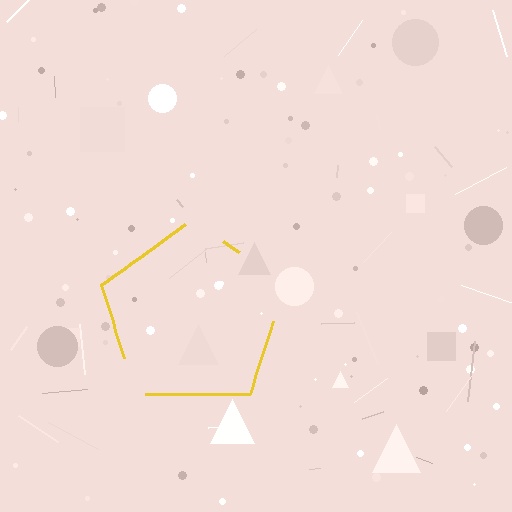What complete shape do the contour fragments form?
The contour fragments form a pentagon.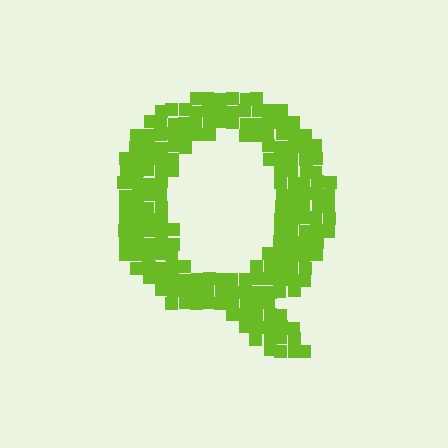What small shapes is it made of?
It is made of small squares.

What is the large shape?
The large shape is the letter Q.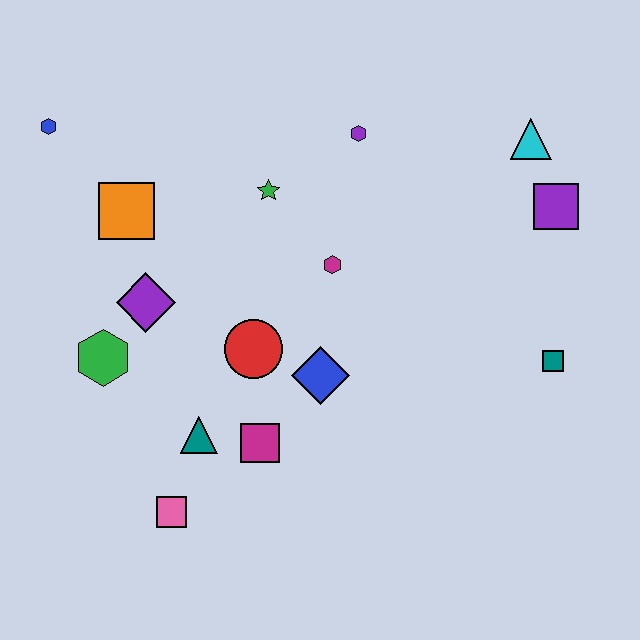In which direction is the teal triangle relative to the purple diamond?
The teal triangle is below the purple diamond.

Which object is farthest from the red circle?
The cyan triangle is farthest from the red circle.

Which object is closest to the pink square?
The teal triangle is closest to the pink square.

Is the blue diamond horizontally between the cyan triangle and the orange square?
Yes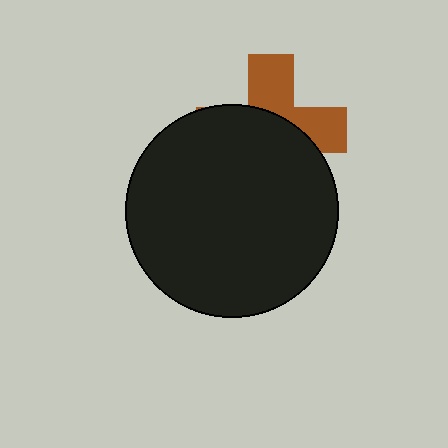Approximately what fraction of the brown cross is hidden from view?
Roughly 60% of the brown cross is hidden behind the black circle.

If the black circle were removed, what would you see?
You would see the complete brown cross.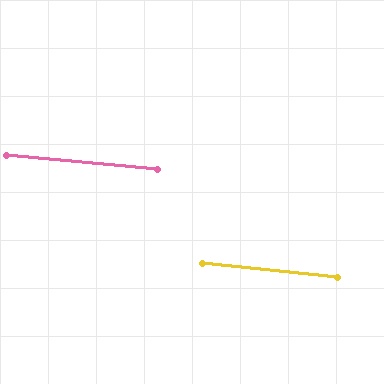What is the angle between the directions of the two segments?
Approximately 0 degrees.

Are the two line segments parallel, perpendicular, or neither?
Parallel — their directions differ by only 0.5°.